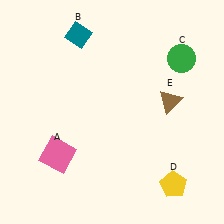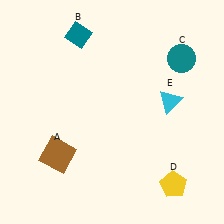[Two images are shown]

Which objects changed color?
A changed from pink to brown. C changed from green to teal. E changed from brown to cyan.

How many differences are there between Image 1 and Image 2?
There are 3 differences between the two images.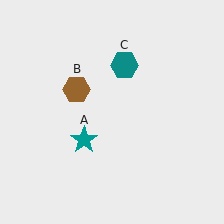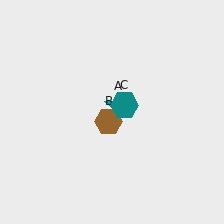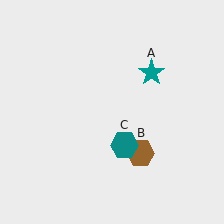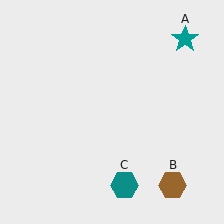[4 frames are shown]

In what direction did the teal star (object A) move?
The teal star (object A) moved up and to the right.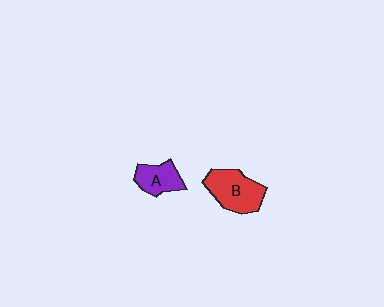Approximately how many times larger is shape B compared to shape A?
Approximately 1.5 times.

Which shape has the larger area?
Shape B (red).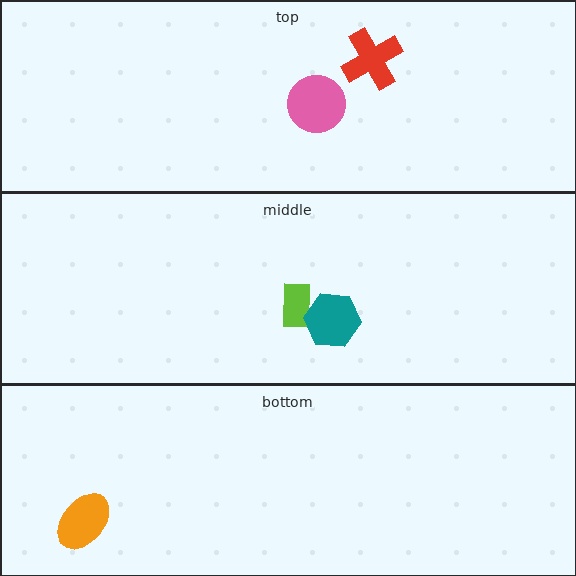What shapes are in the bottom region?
The orange ellipse.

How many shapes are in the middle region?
2.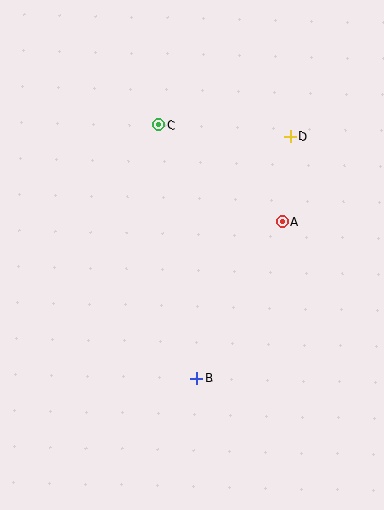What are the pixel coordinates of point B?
Point B is at (197, 378).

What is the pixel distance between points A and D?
The distance between A and D is 86 pixels.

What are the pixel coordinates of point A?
Point A is at (282, 222).